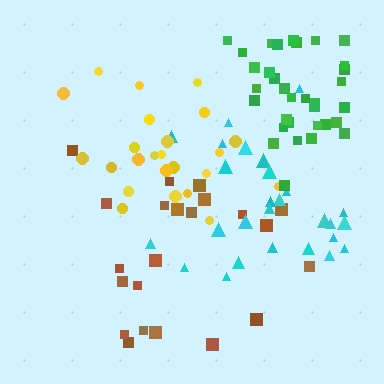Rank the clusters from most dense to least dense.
green, yellow, cyan, brown.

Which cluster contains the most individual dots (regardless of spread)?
Green (34).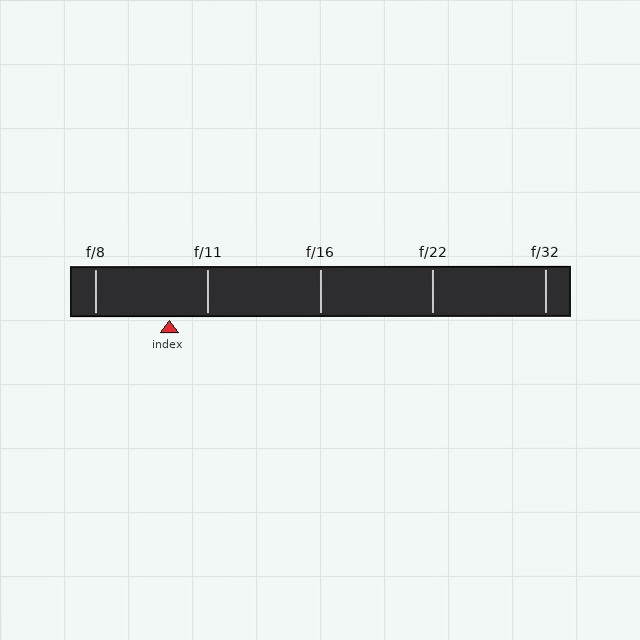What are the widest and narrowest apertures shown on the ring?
The widest aperture shown is f/8 and the narrowest is f/32.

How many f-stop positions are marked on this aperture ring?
There are 5 f-stop positions marked.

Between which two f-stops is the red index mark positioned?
The index mark is between f/8 and f/11.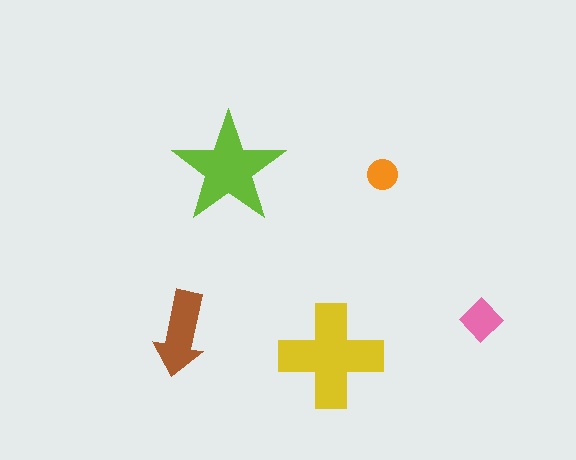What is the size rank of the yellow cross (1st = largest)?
1st.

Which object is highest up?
The lime star is topmost.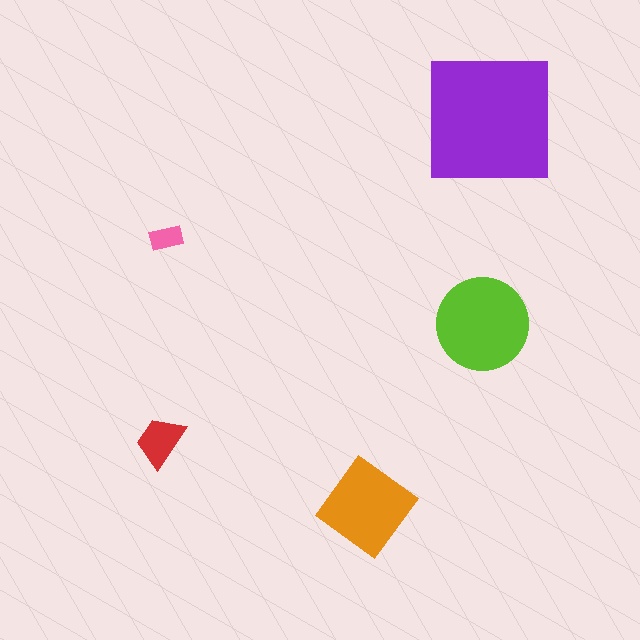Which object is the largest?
The purple square.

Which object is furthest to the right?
The purple square is rightmost.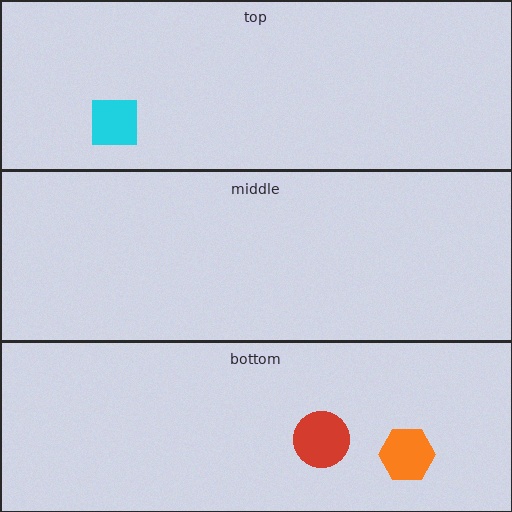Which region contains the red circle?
The bottom region.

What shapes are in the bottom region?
The red circle, the orange hexagon.